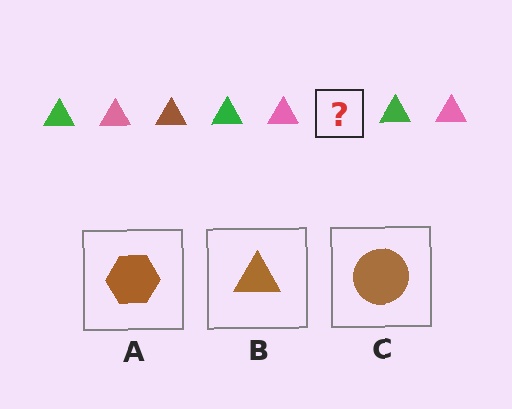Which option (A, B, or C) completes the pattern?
B.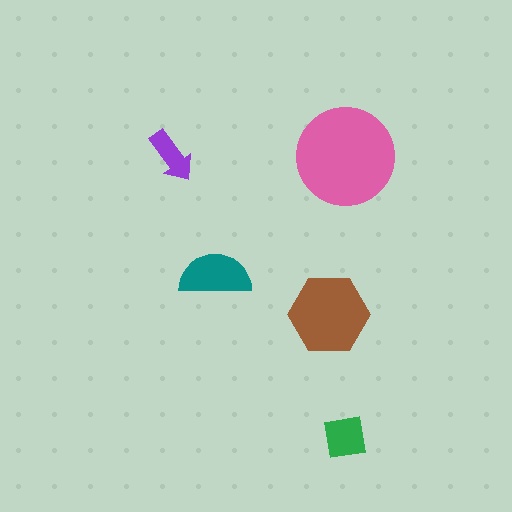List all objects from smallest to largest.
The purple arrow, the green square, the teal semicircle, the brown hexagon, the pink circle.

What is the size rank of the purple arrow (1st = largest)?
5th.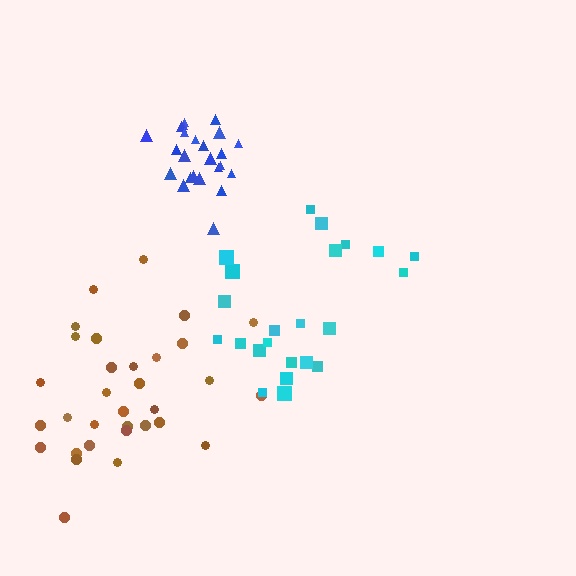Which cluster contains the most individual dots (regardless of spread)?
Brown (32).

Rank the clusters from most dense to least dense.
blue, brown, cyan.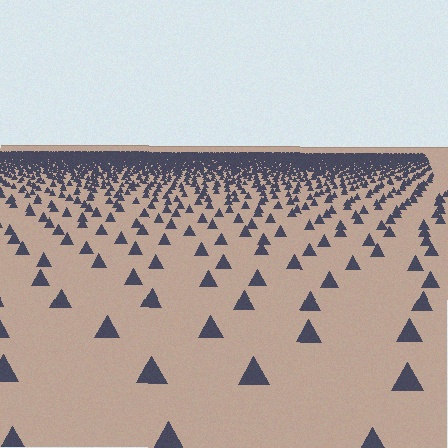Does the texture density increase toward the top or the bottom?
Density increases toward the top.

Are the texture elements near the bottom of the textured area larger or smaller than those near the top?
Larger. Near the bottom, elements are closer to the viewer and appear at a bigger on-screen size.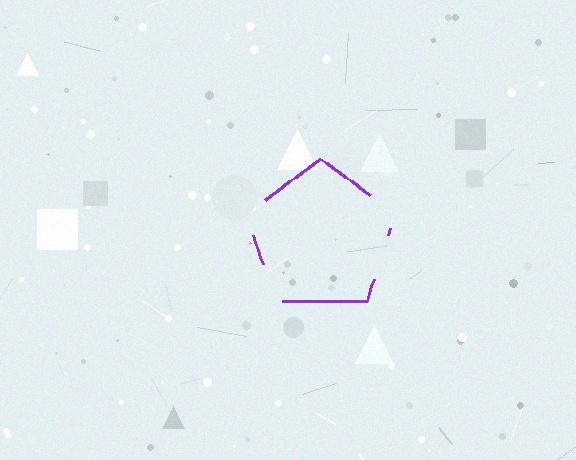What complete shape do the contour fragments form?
The contour fragments form a pentagon.